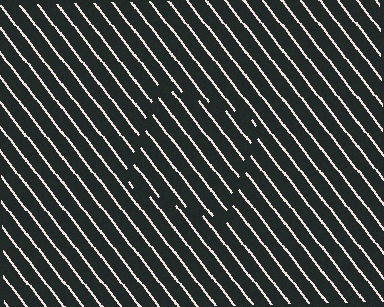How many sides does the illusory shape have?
4 sides — the line-ends trace a square.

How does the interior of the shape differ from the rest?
The interior of the shape contains the same grating, shifted by half a period — the contour is defined by the phase discontinuity where line-ends from the inner and outer gratings abut.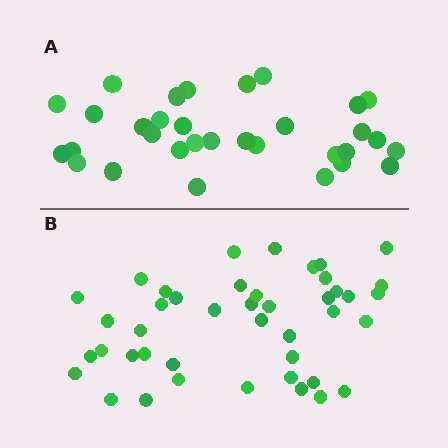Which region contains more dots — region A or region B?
Region B (the bottom region) has more dots.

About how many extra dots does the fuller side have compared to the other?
Region B has roughly 12 or so more dots than region A.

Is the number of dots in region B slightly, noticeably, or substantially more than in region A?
Region B has noticeably more, but not dramatically so. The ratio is roughly 1.3 to 1.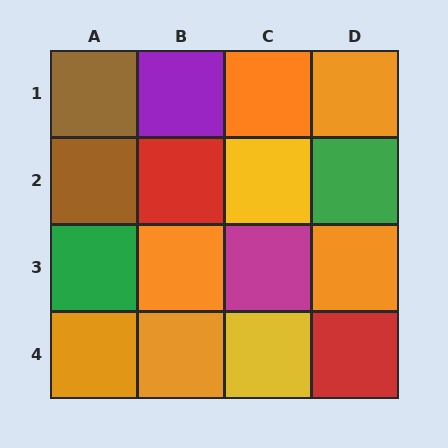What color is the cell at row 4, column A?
Orange.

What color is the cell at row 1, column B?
Purple.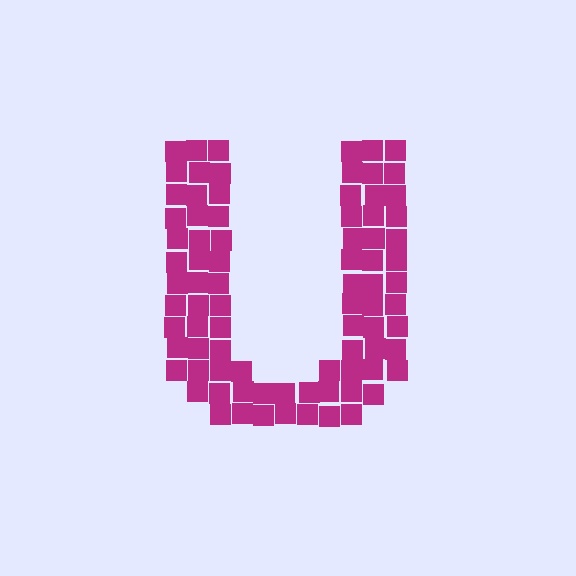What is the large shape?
The large shape is the letter U.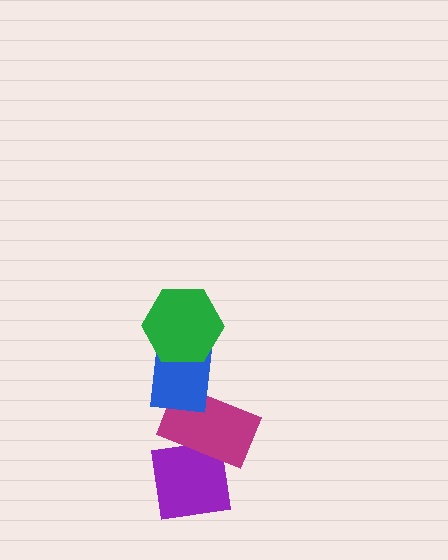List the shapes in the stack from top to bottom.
From top to bottom: the green hexagon, the blue rectangle, the magenta rectangle, the purple square.